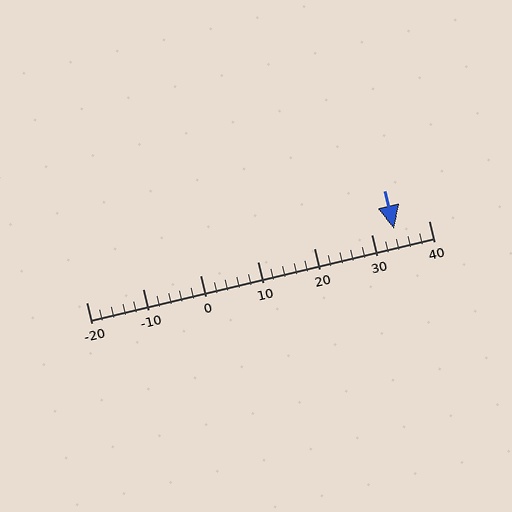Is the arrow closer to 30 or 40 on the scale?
The arrow is closer to 30.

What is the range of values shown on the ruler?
The ruler shows values from -20 to 40.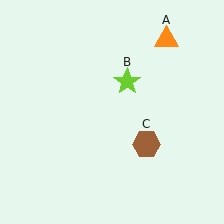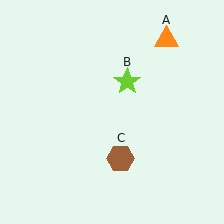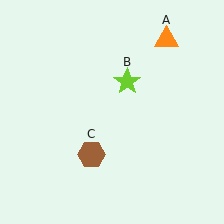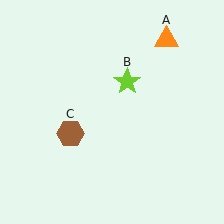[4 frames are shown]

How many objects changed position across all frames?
1 object changed position: brown hexagon (object C).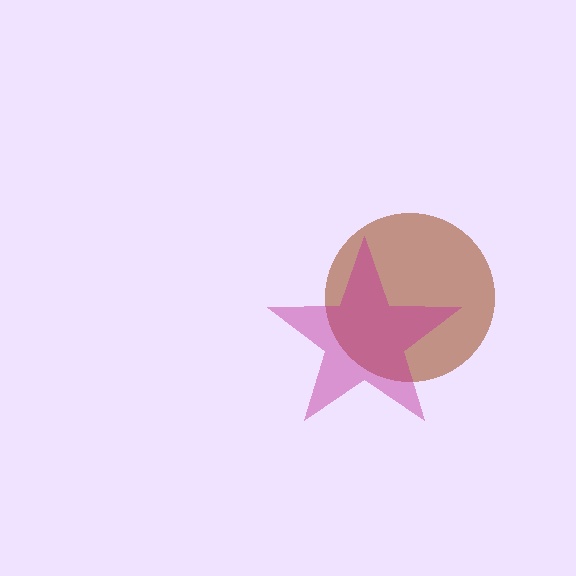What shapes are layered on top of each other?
The layered shapes are: a brown circle, a magenta star.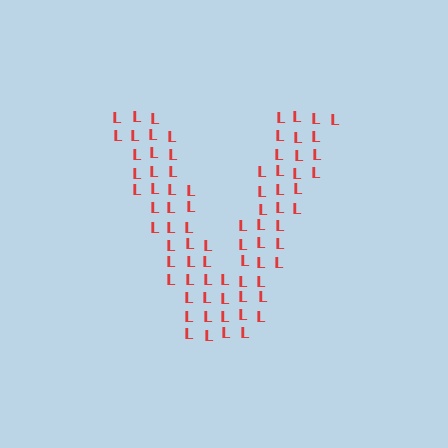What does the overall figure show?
The overall figure shows the letter V.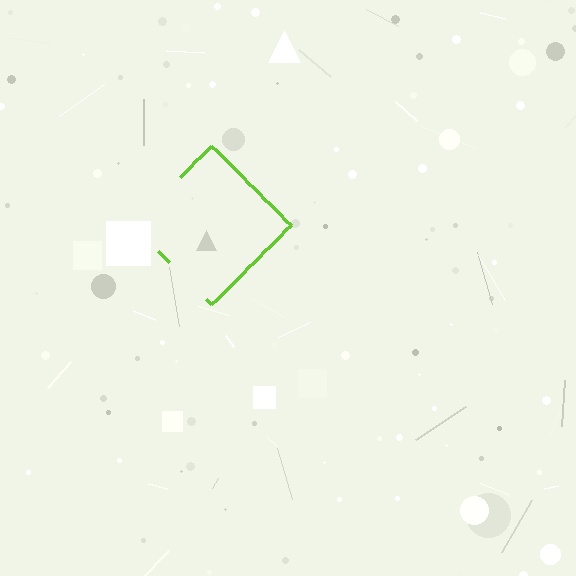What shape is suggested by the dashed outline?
The dashed outline suggests a diamond.